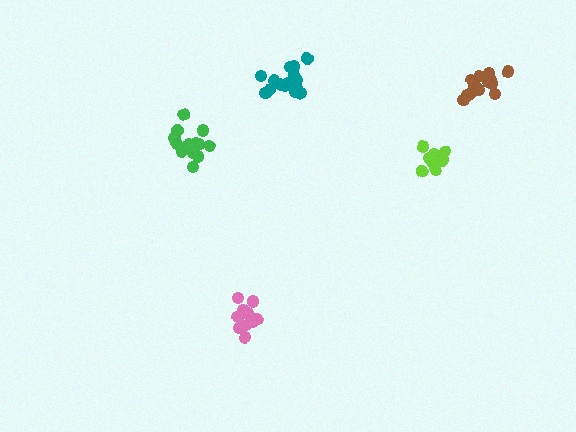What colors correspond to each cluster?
The clusters are colored: green, lime, brown, pink, teal.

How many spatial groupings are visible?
There are 5 spatial groupings.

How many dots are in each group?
Group 1: 14 dots, Group 2: 9 dots, Group 3: 14 dots, Group 4: 11 dots, Group 5: 15 dots (63 total).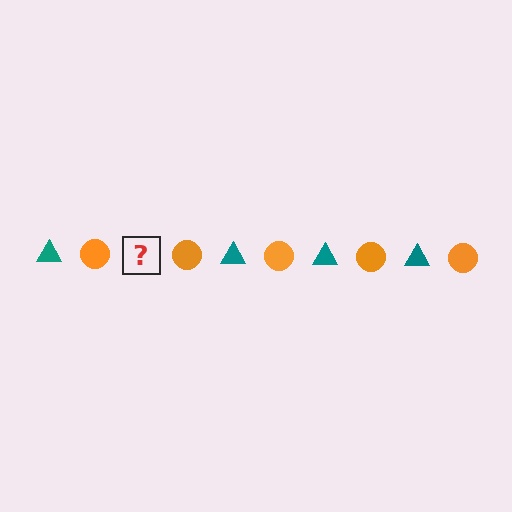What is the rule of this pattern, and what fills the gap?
The rule is that the pattern alternates between teal triangle and orange circle. The gap should be filled with a teal triangle.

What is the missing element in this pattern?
The missing element is a teal triangle.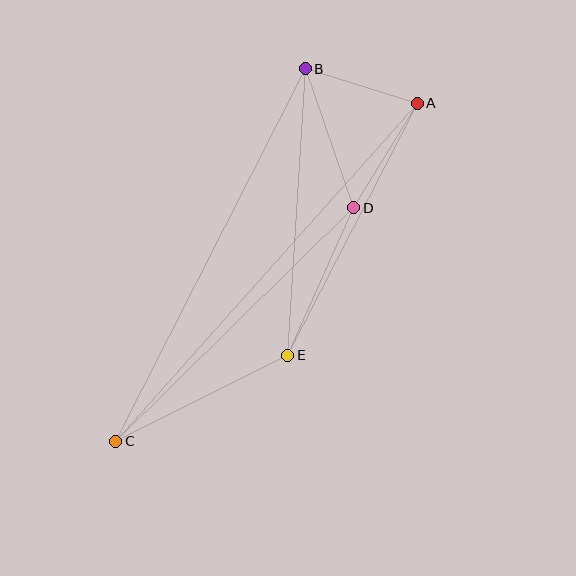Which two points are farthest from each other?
Points A and C are farthest from each other.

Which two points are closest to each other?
Points A and B are closest to each other.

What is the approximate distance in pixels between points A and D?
The distance between A and D is approximately 123 pixels.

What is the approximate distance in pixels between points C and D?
The distance between C and D is approximately 333 pixels.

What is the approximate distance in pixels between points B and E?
The distance between B and E is approximately 287 pixels.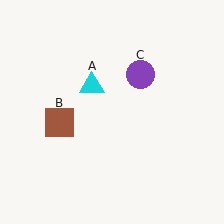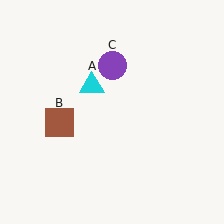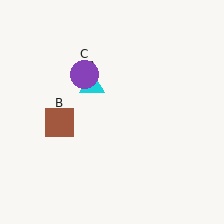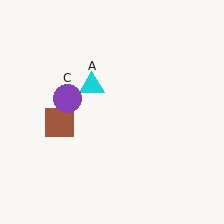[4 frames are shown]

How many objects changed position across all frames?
1 object changed position: purple circle (object C).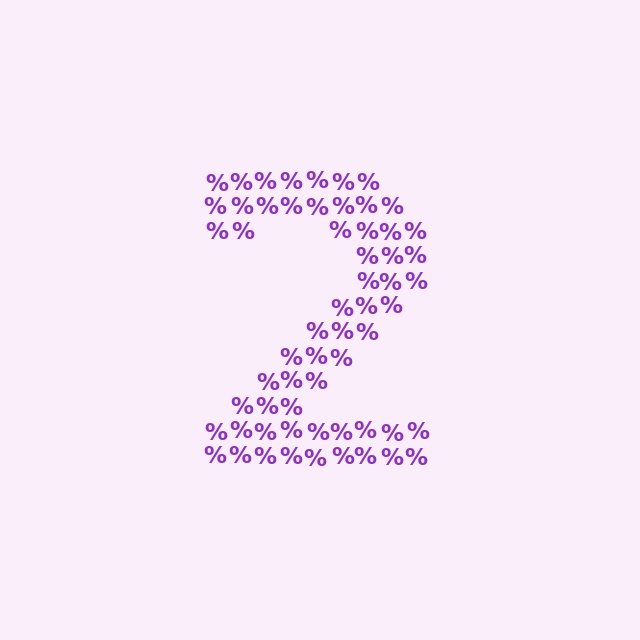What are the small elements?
The small elements are percent signs.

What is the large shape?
The large shape is the digit 2.